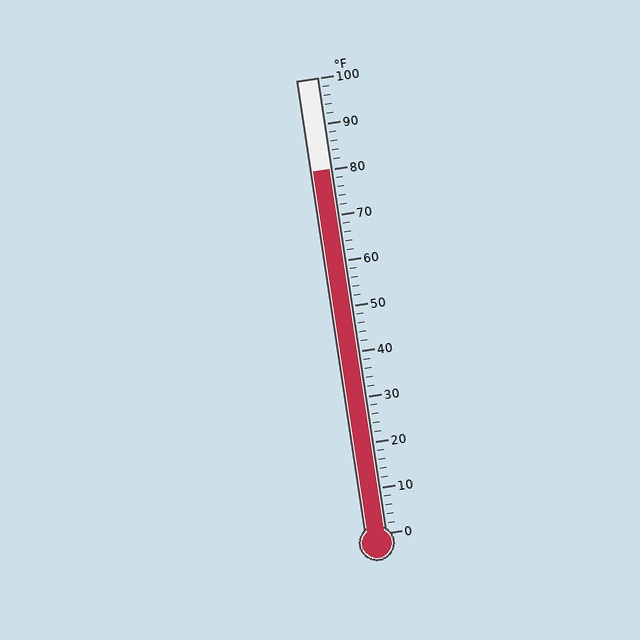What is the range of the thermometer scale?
The thermometer scale ranges from 0°F to 100°F.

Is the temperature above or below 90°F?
The temperature is below 90°F.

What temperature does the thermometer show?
The thermometer shows approximately 80°F.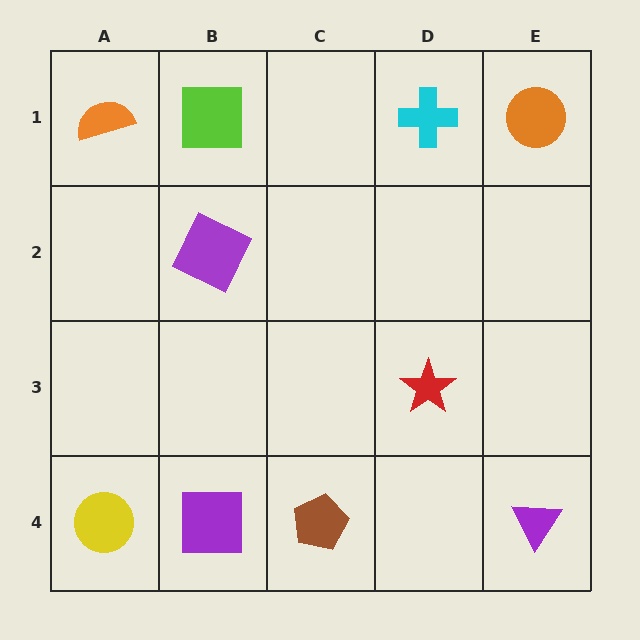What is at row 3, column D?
A red star.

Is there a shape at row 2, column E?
No, that cell is empty.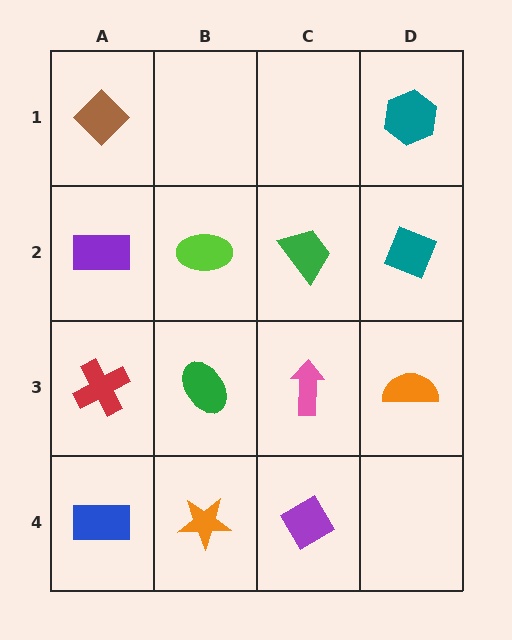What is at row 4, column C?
A purple diamond.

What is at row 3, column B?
A green ellipse.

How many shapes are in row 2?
4 shapes.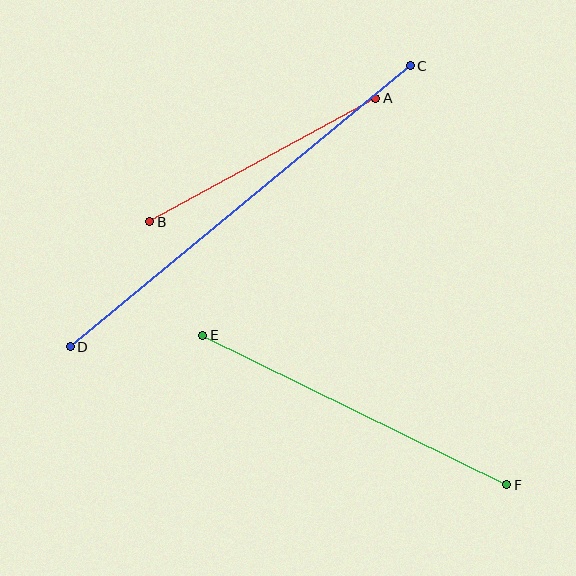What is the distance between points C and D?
The distance is approximately 441 pixels.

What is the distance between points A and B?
The distance is approximately 258 pixels.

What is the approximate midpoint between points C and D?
The midpoint is at approximately (240, 206) pixels.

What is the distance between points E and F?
The distance is approximately 339 pixels.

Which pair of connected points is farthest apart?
Points C and D are farthest apart.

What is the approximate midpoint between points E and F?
The midpoint is at approximately (355, 410) pixels.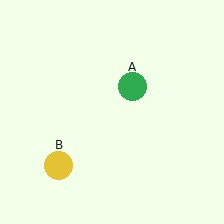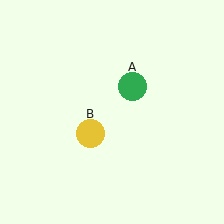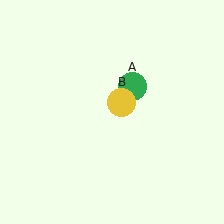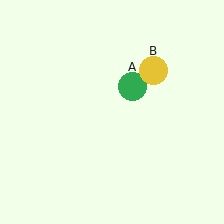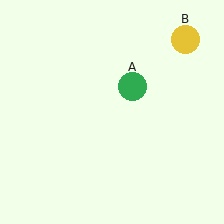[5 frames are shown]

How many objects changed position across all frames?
1 object changed position: yellow circle (object B).